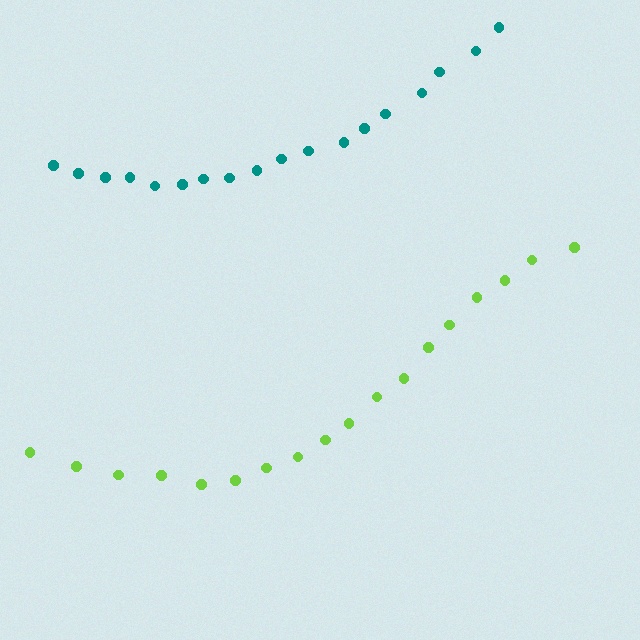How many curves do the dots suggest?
There are 2 distinct paths.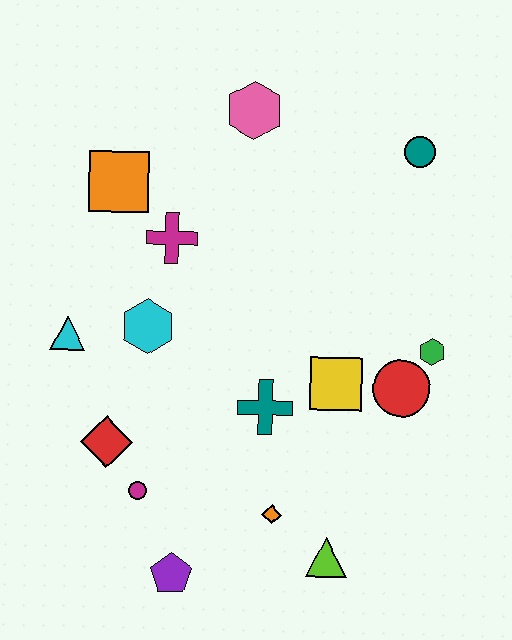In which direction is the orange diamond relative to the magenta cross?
The orange diamond is below the magenta cross.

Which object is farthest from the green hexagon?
The cyan triangle is farthest from the green hexagon.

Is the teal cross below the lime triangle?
No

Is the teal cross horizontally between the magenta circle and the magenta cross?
No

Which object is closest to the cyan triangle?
The cyan hexagon is closest to the cyan triangle.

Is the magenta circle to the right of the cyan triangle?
Yes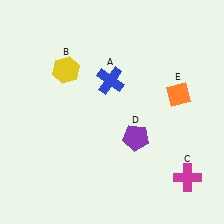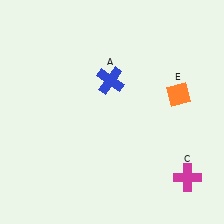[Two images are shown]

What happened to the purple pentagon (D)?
The purple pentagon (D) was removed in Image 2. It was in the bottom-right area of Image 1.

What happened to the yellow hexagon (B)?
The yellow hexagon (B) was removed in Image 2. It was in the top-left area of Image 1.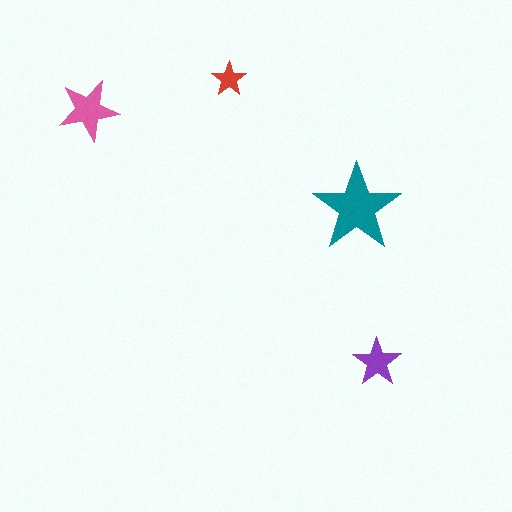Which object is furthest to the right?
The purple star is rightmost.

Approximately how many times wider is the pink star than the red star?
About 1.5 times wider.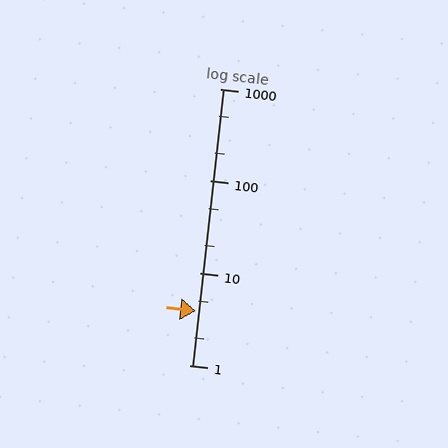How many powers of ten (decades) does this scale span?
The scale spans 3 decades, from 1 to 1000.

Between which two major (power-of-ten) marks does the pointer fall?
The pointer is between 1 and 10.